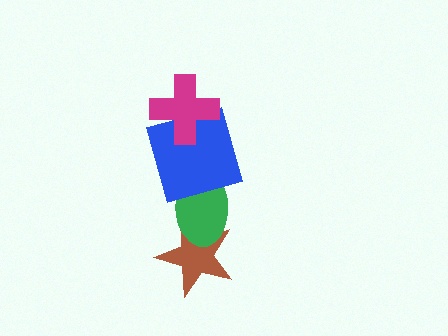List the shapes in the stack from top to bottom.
From top to bottom: the magenta cross, the blue square, the green ellipse, the brown star.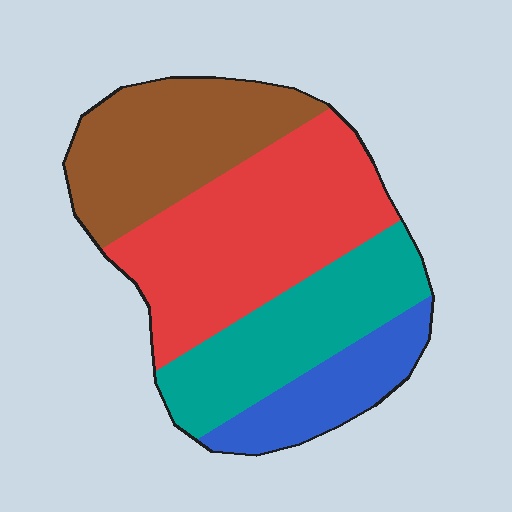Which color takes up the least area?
Blue, at roughly 15%.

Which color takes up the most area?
Red, at roughly 35%.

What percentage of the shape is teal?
Teal takes up about one quarter (1/4) of the shape.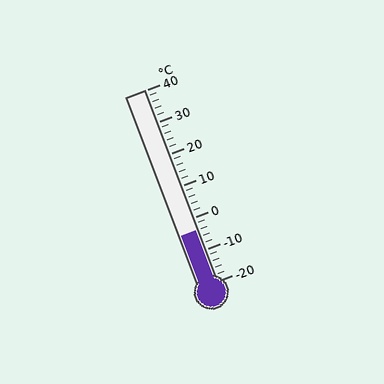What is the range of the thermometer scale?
The thermometer scale ranges from -20°C to 40°C.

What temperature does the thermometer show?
The thermometer shows approximately -4°C.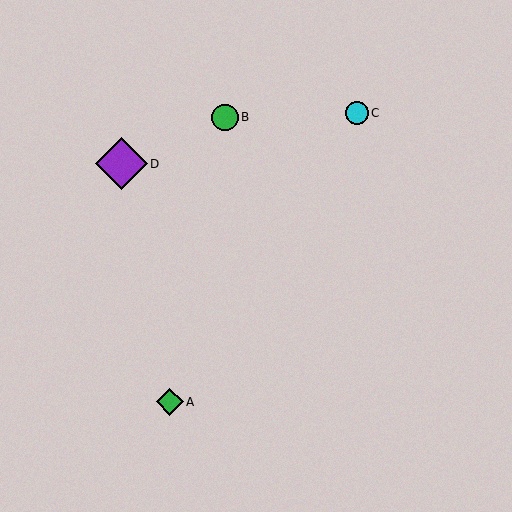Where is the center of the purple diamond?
The center of the purple diamond is at (122, 164).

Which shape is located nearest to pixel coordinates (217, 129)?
The green circle (labeled B) at (225, 117) is nearest to that location.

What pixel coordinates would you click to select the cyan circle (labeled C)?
Click at (357, 113) to select the cyan circle C.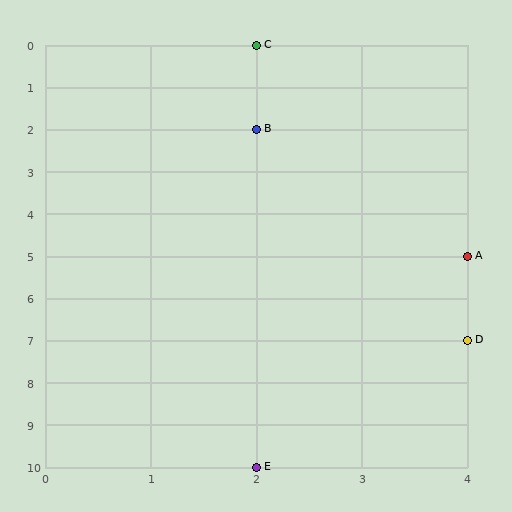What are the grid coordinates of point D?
Point D is at grid coordinates (4, 7).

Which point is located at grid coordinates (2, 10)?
Point E is at (2, 10).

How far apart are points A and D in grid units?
Points A and D are 2 rows apart.